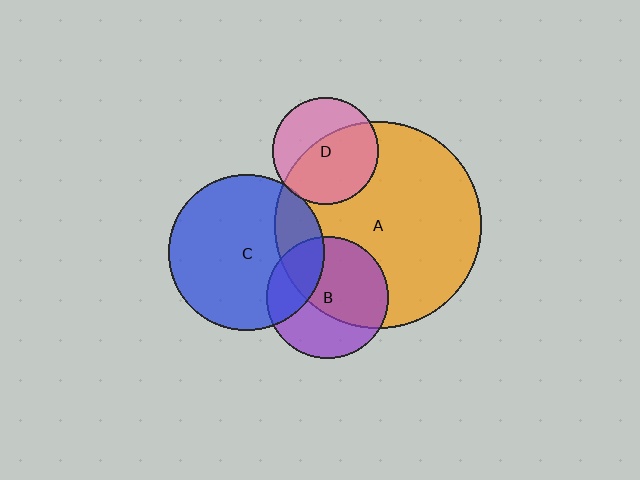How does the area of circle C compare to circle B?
Approximately 1.6 times.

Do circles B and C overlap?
Yes.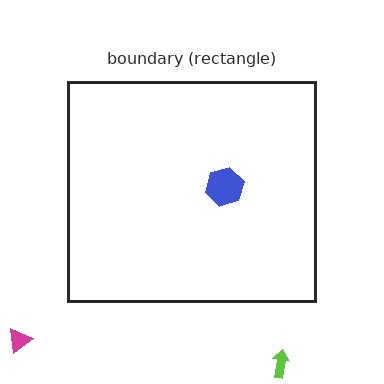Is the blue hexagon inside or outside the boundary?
Inside.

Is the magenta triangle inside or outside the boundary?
Outside.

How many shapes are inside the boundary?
1 inside, 2 outside.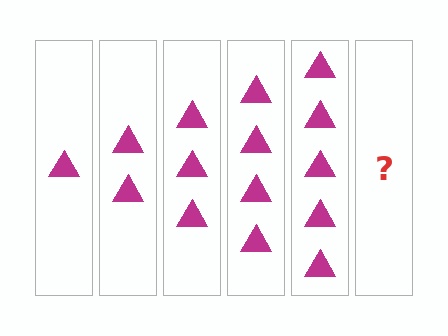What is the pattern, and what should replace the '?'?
The pattern is that each step adds one more triangle. The '?' should be 6 triangles.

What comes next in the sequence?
The next element should be 6 triangles.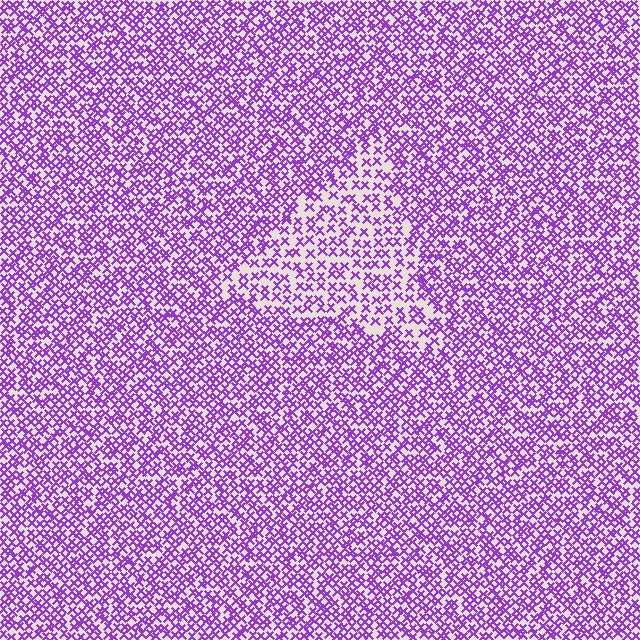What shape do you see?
I see a triangle.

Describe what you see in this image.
The image contains small purple elements arranged at two different densities. A triangle-shaped region is visible where the elements are less densely packed than the surrounding area.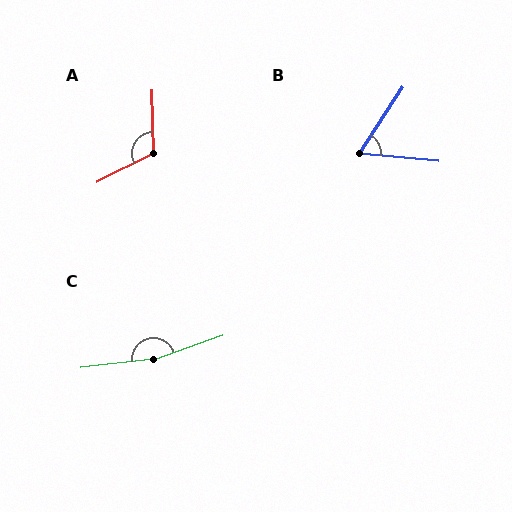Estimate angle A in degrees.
Approximately 116 degrees.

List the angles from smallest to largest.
B (62°), A (116°), C (167°).